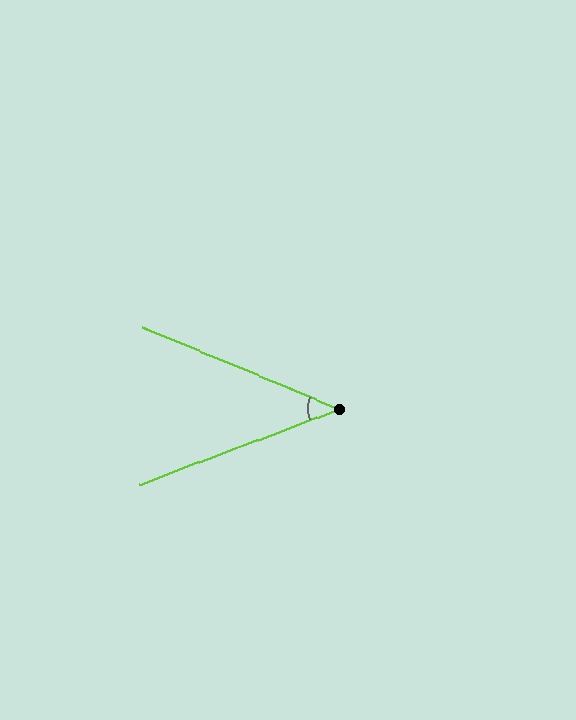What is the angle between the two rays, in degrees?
Approximately 43 degrees.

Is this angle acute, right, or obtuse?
It is acute.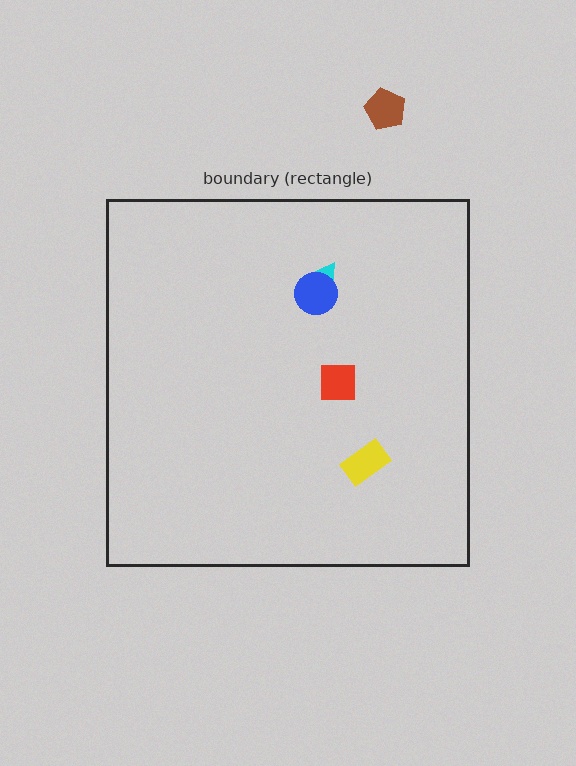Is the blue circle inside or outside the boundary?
Inside.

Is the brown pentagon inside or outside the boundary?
Outside.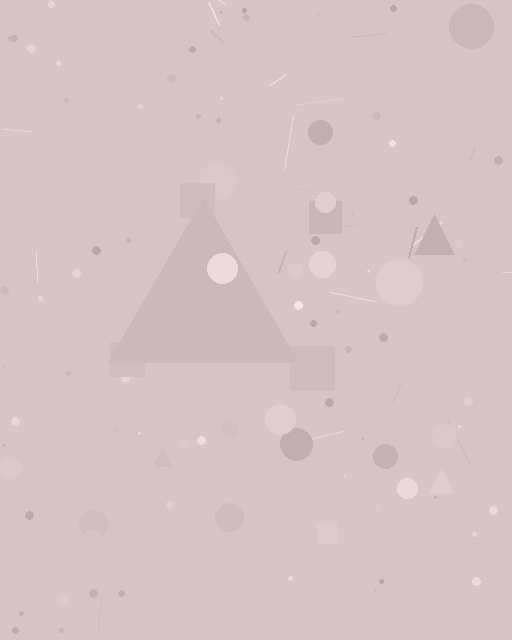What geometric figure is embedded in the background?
A triangle is embedded in the background.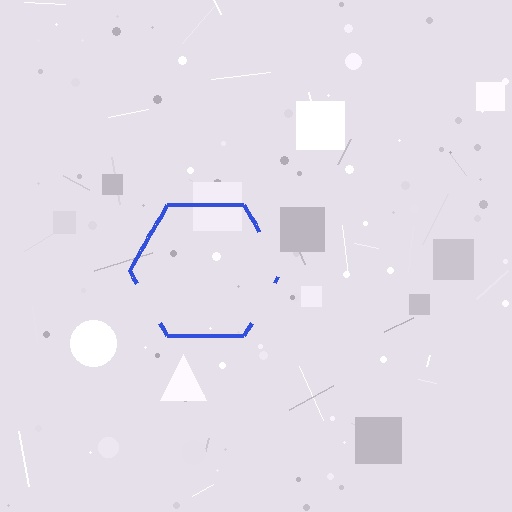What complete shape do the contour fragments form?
The contour fragments form a hexagon.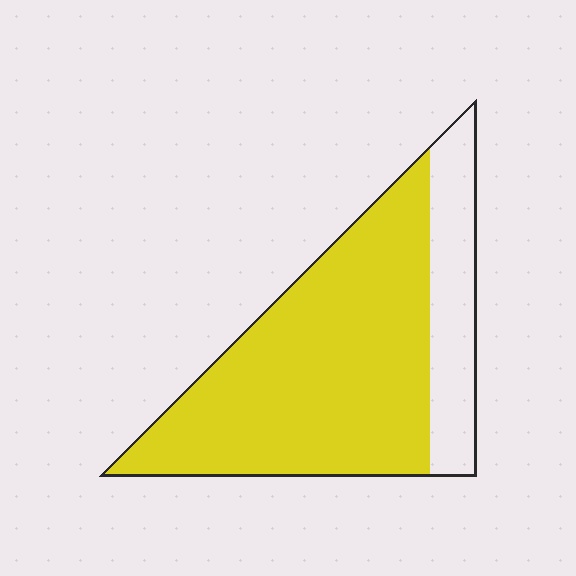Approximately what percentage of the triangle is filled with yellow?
Approximately 75%.